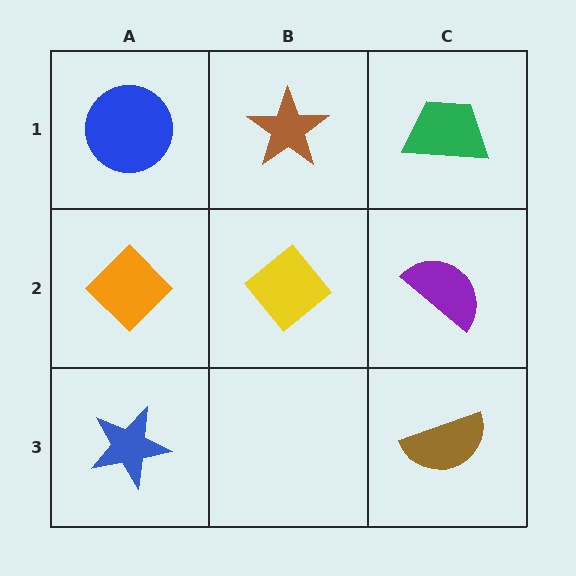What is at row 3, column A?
A blue star.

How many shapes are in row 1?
3 shapes.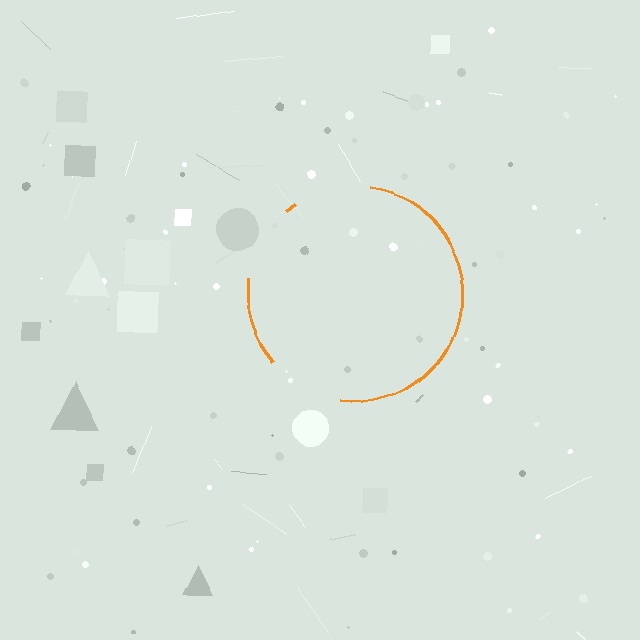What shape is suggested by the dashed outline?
The dashed outline suggests a circle.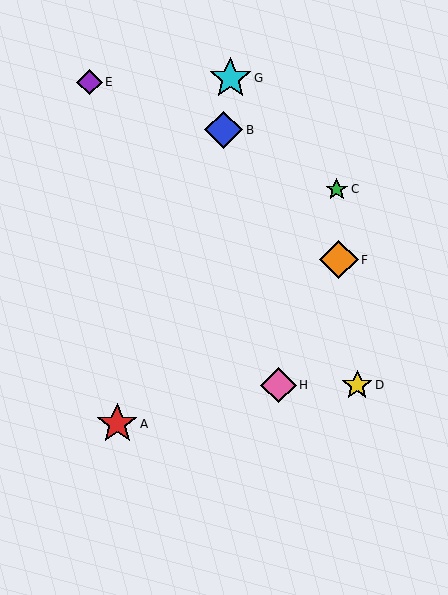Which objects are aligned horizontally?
Objects D, H are aligned horizontally.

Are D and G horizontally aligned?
No, D is at y≈385 and G is at y≈78.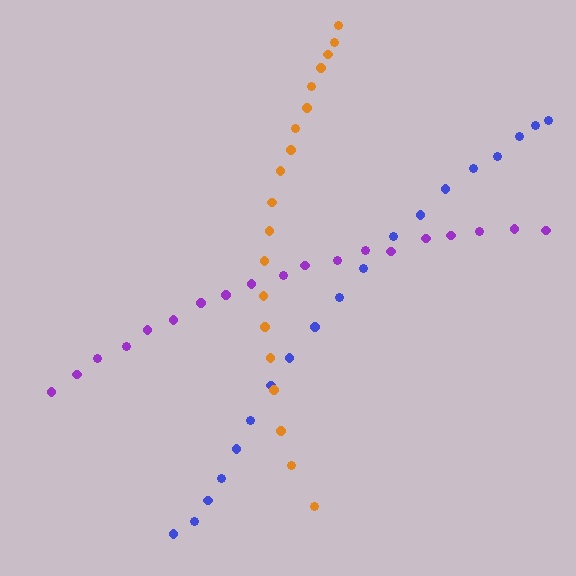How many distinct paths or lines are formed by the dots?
There are 3 distinct paths.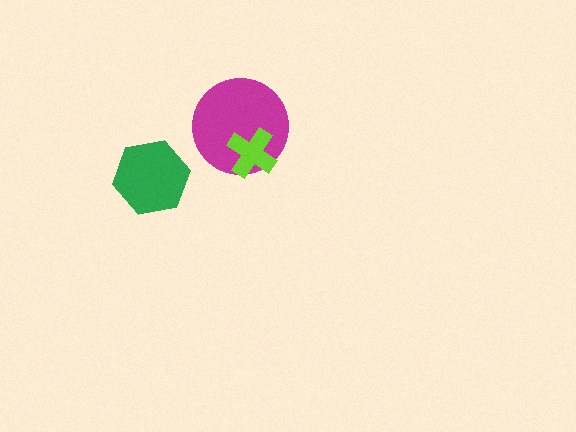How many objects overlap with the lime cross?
1 object overlaps with the lime cross.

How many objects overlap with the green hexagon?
0 objects overlap with the green hexagon.